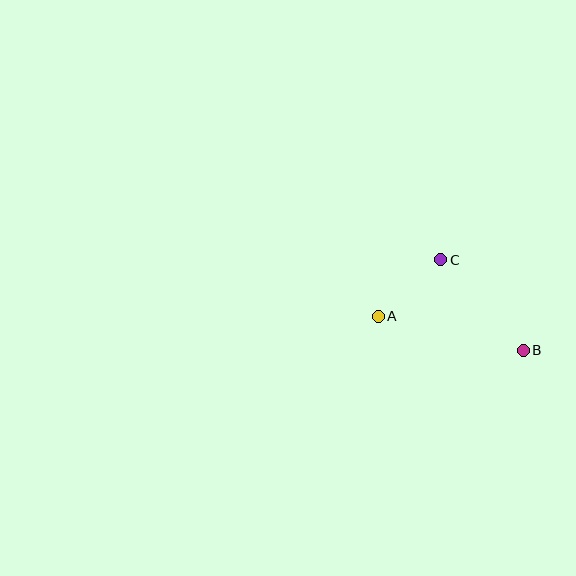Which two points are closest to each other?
Points A and C are closest to each other.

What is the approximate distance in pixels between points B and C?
The distance between B and C is approximately 123 pixels.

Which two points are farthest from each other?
Points A and B are farthest from each other.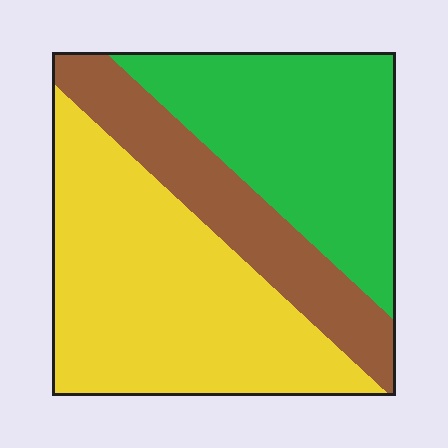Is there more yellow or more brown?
Yellow.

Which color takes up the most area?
Yellow, at roughly 45%.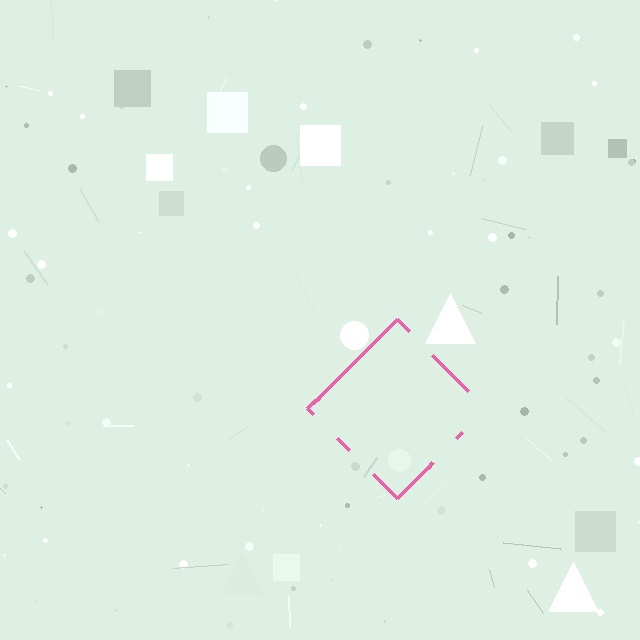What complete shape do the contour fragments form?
The contour fragments form a diamond.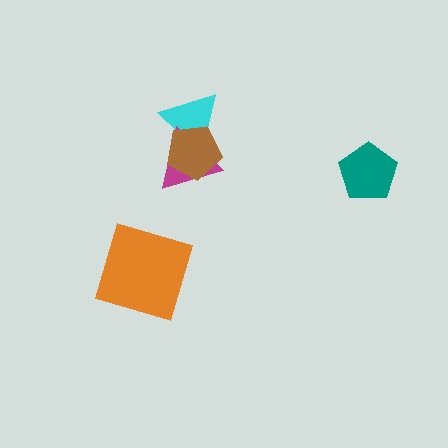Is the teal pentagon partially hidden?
No, no other shape covers it.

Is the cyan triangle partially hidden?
Yes, it is partially covered by another shape.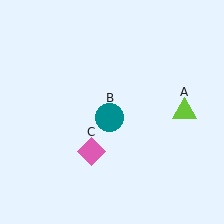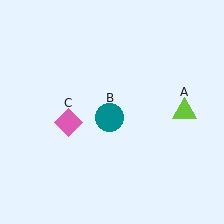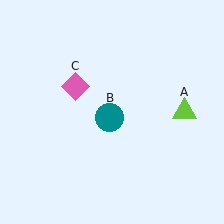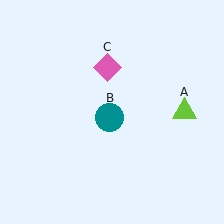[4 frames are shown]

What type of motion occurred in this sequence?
The pink diamond (object C) rotated clockwise around the center of the scene.